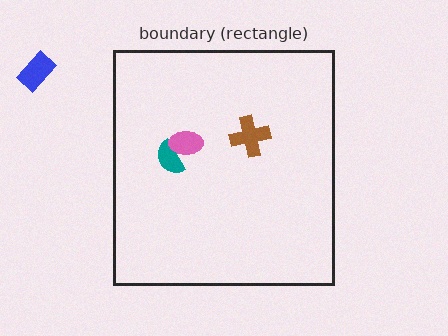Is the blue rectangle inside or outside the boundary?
Outside.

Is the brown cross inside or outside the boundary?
Inside.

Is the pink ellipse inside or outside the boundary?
Inside.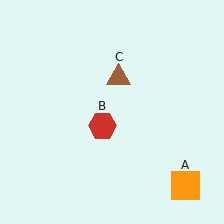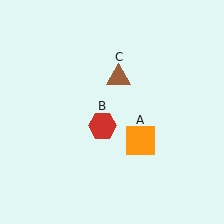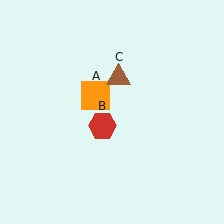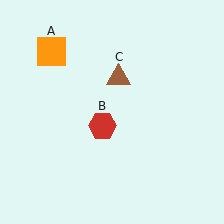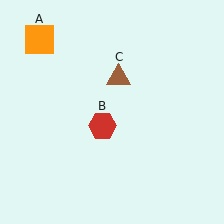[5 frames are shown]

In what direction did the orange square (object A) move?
The orange square (object A) moved up and to the left.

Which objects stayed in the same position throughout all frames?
Red hexagon (object B) and brown triangle (object C) remained stationary.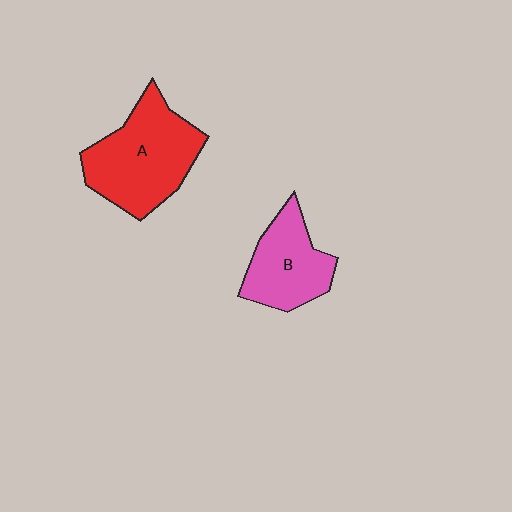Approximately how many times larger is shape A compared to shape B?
Approximately 1.5 times.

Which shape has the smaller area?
Shape B (pink).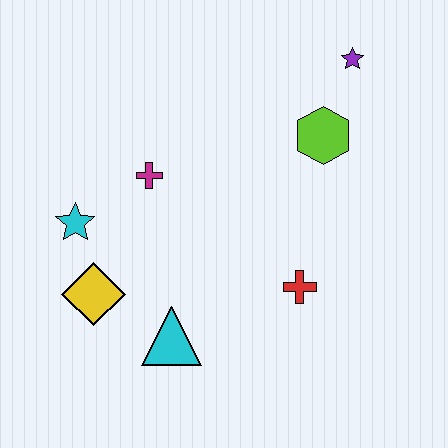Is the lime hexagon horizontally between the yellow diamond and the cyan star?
No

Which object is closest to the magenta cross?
The cyan star is closest to the magenta cross.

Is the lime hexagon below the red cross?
No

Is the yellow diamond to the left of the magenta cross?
Yes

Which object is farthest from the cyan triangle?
The purple star is farthest from the cyan triangle.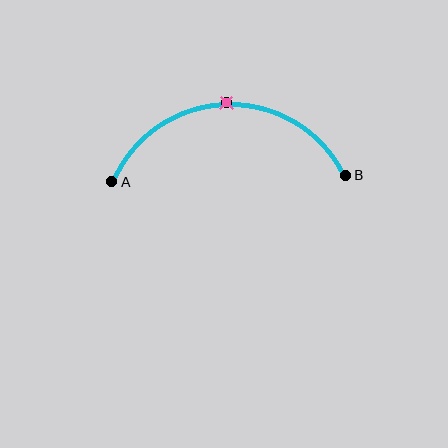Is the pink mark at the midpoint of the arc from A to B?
Yes. The pink mark lies on the arc at equal arc-length from both A and B — it is the arc midpoint.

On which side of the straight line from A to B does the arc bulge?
The arc bulges above the straight line connecting A and B.